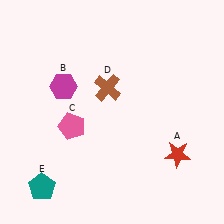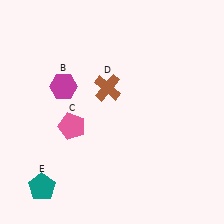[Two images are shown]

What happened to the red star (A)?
The red star (A) was removed in Image 2. It was in the bottom-right area of Image 1.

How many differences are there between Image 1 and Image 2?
There is 1 difference between the two images.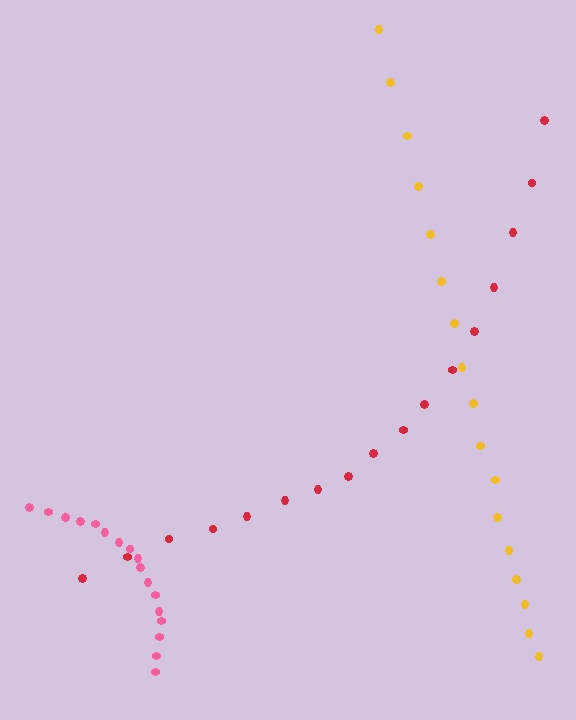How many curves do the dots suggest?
There are 3 distinct paths.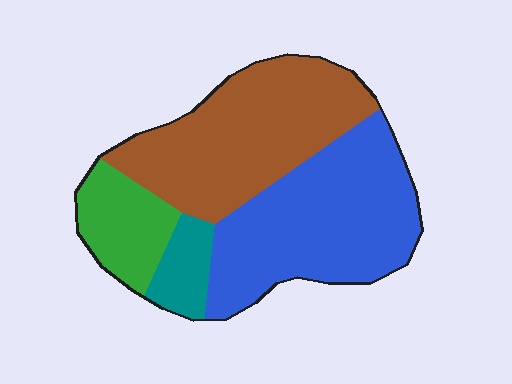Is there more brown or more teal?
Brown.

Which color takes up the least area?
Teal, at roughly 10%.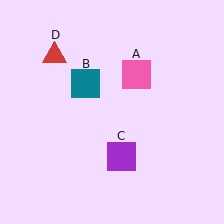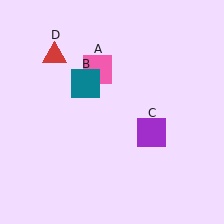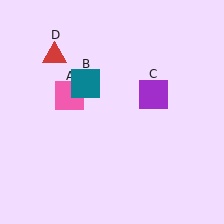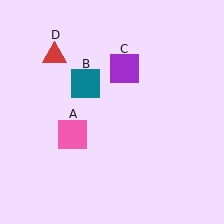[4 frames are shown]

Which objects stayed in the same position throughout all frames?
Teal square (object B) and red triangle (object D) remained stationary.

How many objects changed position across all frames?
2 objects changed position: pink square (object A), purple square (object C).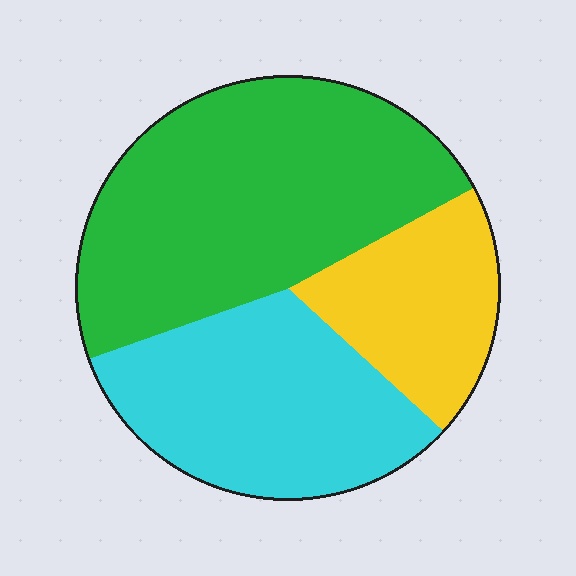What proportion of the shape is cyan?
Cyan covers about 35% of the shape.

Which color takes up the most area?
Green, at roughly 50%.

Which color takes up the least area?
Yellow, at roughly 20%.